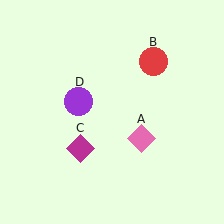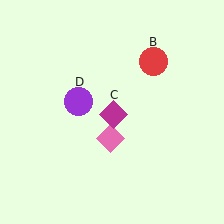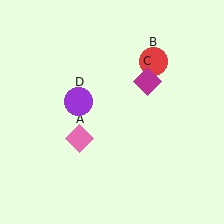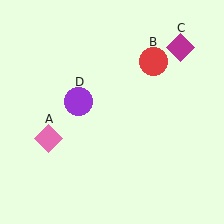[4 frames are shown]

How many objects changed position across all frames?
2 objects changed position: pink diamond (object A), magenta diamond (object C).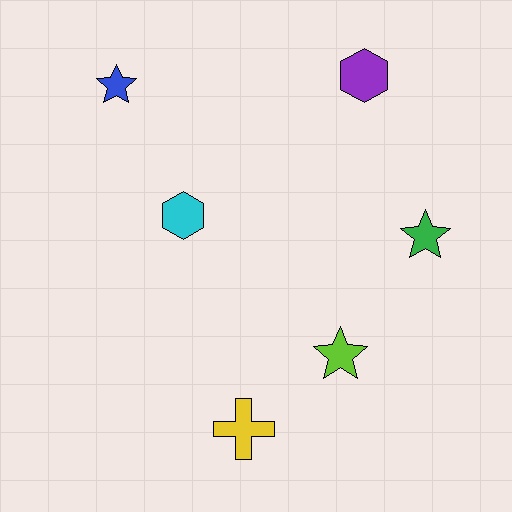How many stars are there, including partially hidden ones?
There are 3 stars.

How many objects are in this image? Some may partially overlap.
There are 6 objects.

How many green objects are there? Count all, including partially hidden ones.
There is 1 green object.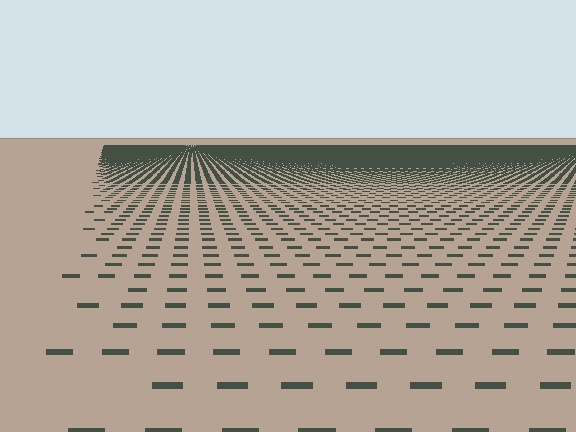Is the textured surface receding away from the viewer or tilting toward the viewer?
The surface is receding away from the viewer. Texture elements get smaller and denser toward the top.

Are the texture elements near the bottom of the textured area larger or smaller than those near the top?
Larger. Near the bottom, elements are closer to the viewer and appear at a bigger on-screen size.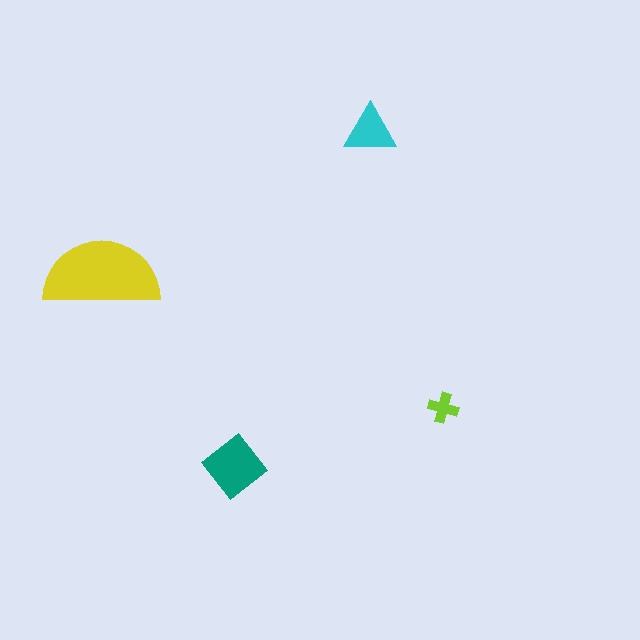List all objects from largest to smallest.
The yellow semicircle, the teal diamond, the cyan triangle, the lime cross.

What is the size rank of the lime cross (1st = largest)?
4th.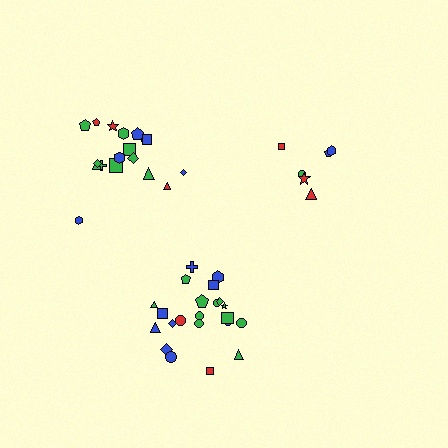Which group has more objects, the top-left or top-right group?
The top-left group.